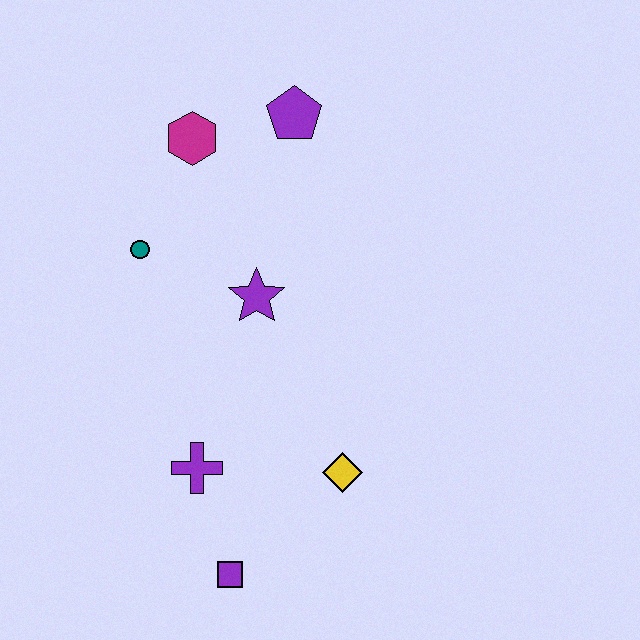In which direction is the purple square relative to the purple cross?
The purple square is below the purple cross.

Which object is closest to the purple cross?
The purple square is closest to the purple cross.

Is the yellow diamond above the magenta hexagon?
No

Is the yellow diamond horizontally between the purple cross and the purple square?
No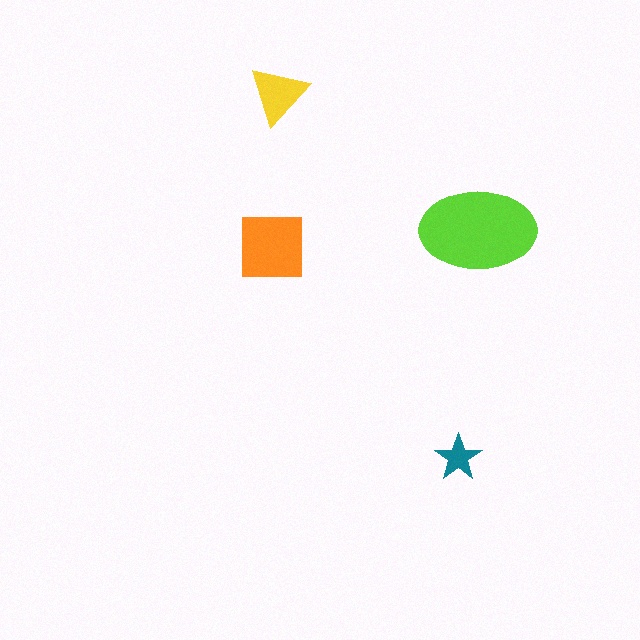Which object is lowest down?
The teal star is bottommost.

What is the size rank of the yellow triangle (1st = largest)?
3rd.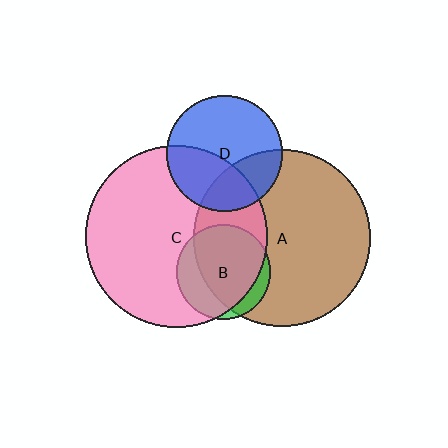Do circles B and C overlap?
Yes.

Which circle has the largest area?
Circle C (pink).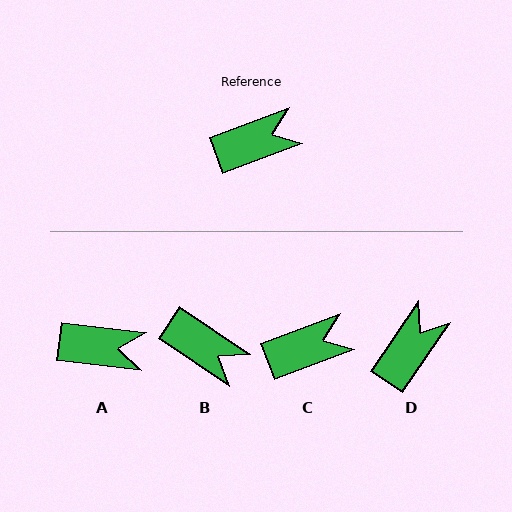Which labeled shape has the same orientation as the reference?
C.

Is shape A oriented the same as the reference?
No, it is off by about 27 degrees.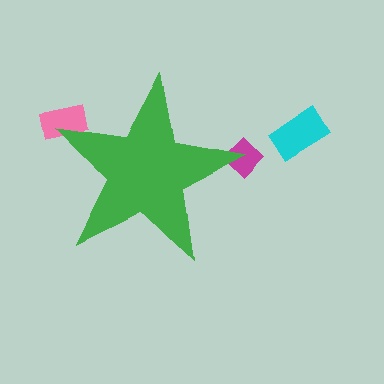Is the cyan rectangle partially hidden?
No, the cyan rectangle is fully visible.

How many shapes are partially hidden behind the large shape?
2 shapes are partially hidden.